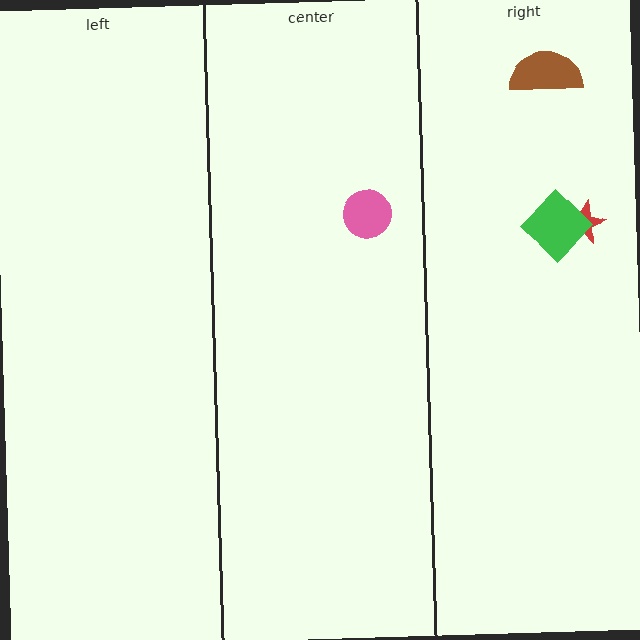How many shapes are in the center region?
1.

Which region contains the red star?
The right region.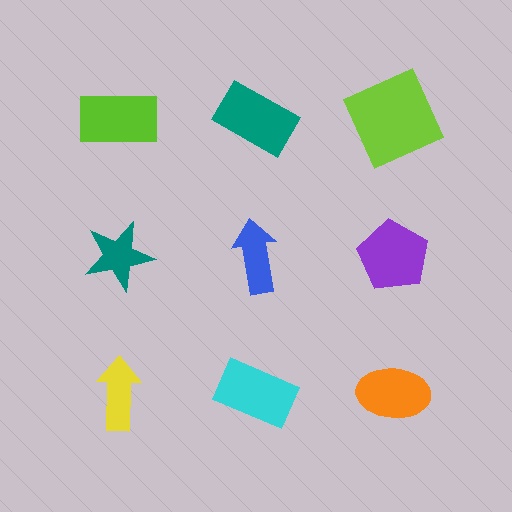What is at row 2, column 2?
A blue arrow.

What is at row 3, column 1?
A yellow arrow.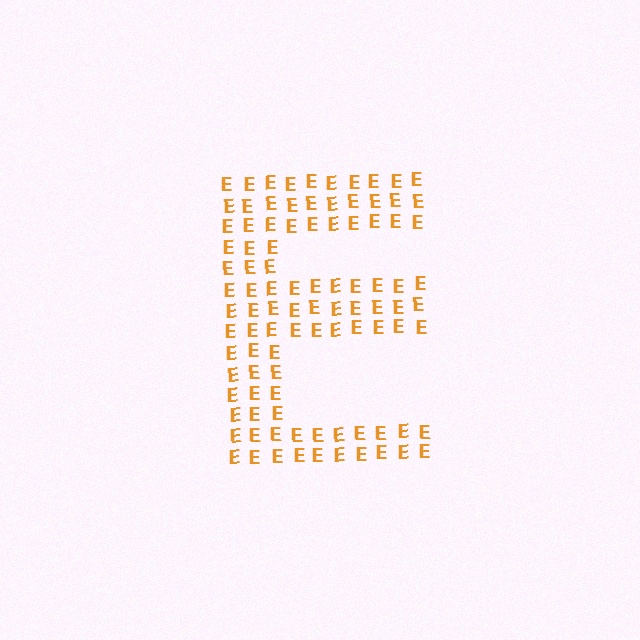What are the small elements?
The small elements are letter E's.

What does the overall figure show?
The overall figure shows the letter E.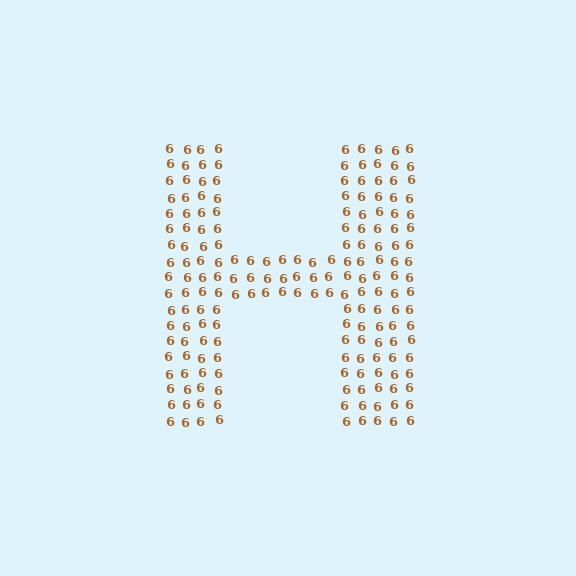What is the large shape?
The large shape is the letter H.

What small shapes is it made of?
It is made of small digit 6's.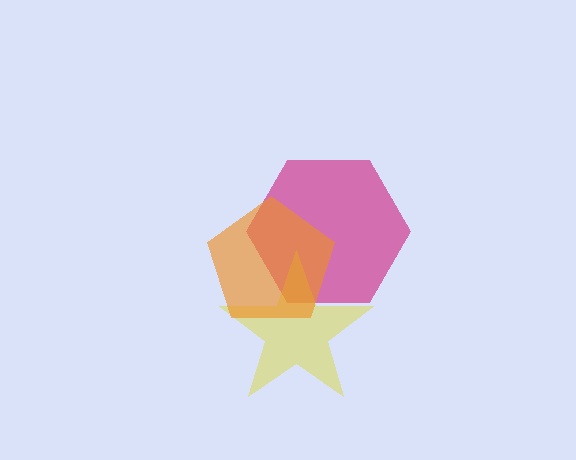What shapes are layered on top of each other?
The layered shapes are: a magenta hexagon, a yellow star, an orange pentagon.